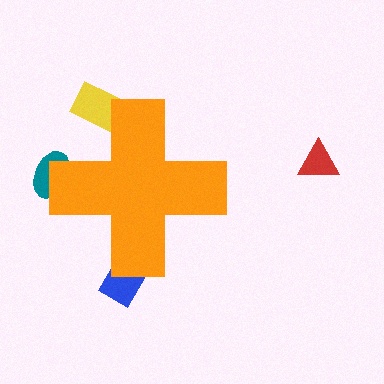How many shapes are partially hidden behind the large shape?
3 shapes are partially hidden.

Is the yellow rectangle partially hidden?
Yes, the yellow rectangle is partially hidden behind the orange cross.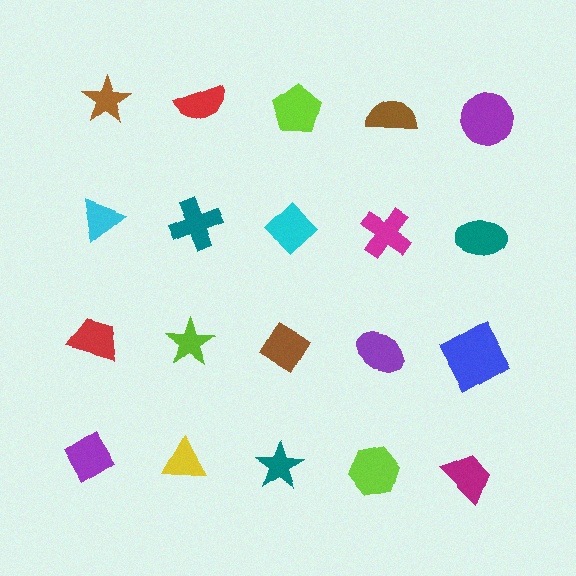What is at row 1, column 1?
A brown star.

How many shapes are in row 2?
5 shapes.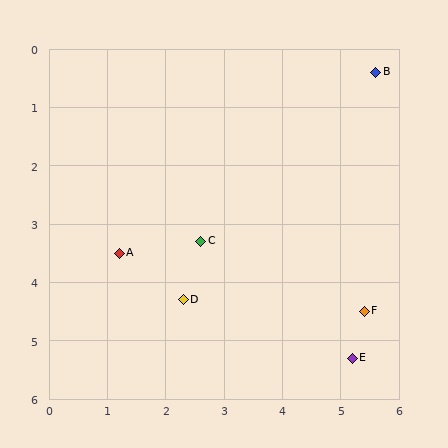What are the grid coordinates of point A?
Point A is at approximately (1.2, 3.5).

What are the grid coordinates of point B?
Point B is at approximately (5.6, 0.4).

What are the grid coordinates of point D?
Point D is at approximately (2.3, 4.3).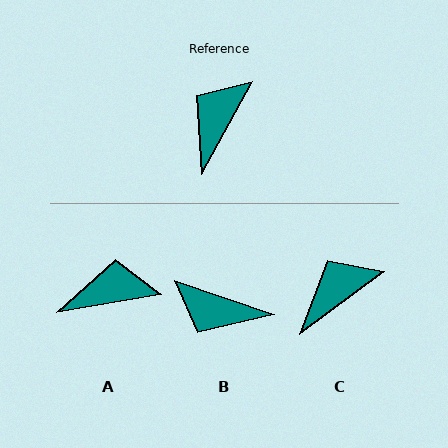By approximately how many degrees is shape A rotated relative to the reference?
Approximately 52 degrees clockwise.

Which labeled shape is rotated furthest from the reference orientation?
B, about 100 degrees away.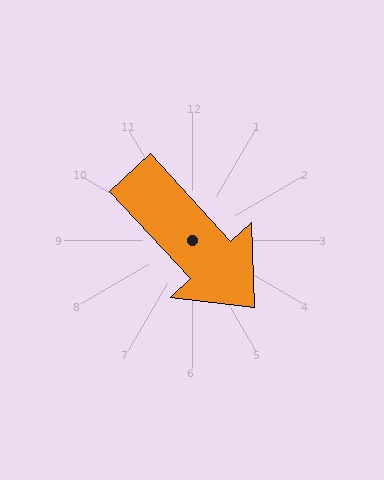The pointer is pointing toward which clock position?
Roughly 5 o'clock.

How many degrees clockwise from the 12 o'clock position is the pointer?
Approximately 137 degrees.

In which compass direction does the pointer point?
Southeast.